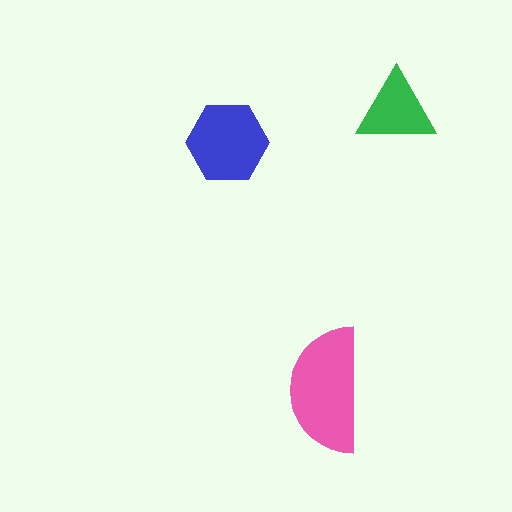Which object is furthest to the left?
The blue hexagon is leftmost.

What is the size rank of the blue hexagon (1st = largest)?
2nd.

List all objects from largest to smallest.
The pink semicircle, the blue hexagon, the green triangle.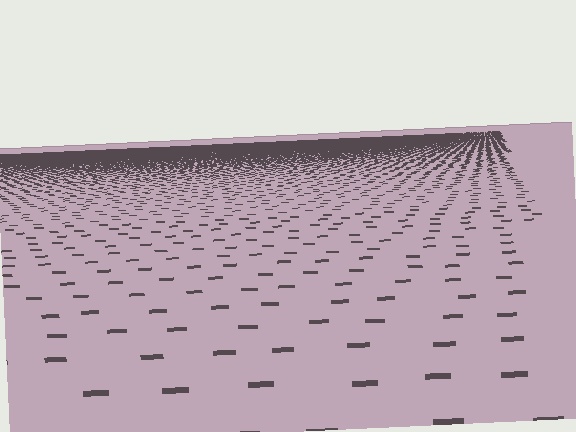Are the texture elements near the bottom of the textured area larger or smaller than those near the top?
Larger. Near the bottom, elements are closer to the viewer and appear at a bigger on-screen size.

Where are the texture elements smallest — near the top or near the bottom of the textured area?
Near the top.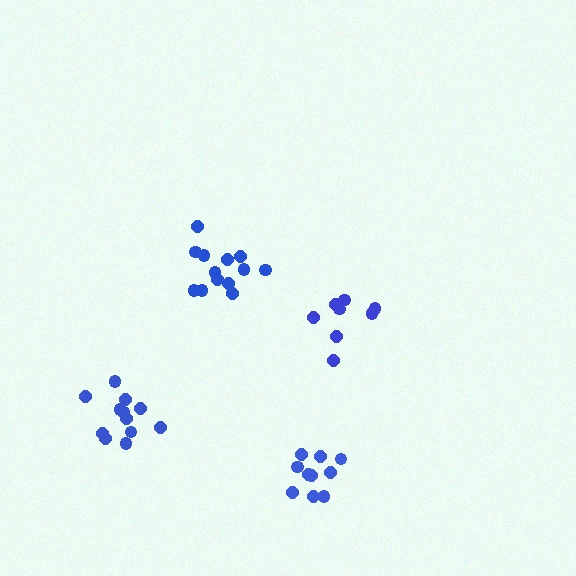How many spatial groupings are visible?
There are 4 spatial groupings.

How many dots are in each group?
Group 1: 8 dots, Group 2: 13 dots, Group 3: 10 dots, Group 4: 12 dots (43 total).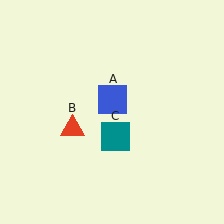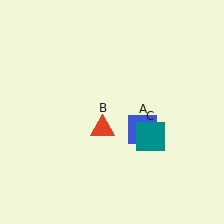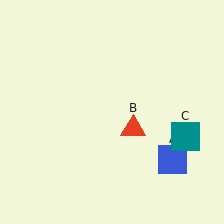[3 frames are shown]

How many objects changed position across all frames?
3 objects changed position: blue square (object A), red triangle (object B), teal square (object C).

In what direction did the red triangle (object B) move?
The red triangle (object B) moved right.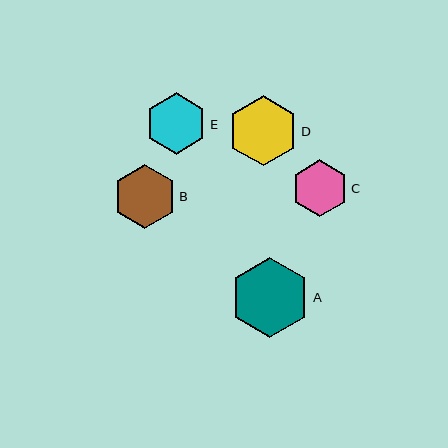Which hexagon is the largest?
Hexagon A is the largest with a size of approximately 80 pixels.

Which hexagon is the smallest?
Hexagon C is the smallest with a size of approximately 57 pixels.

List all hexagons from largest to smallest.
From largest to smallest: A, D, B, E, C.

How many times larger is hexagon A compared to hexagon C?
Hexagon A is approximately 1.4 times the size of hexagon C.